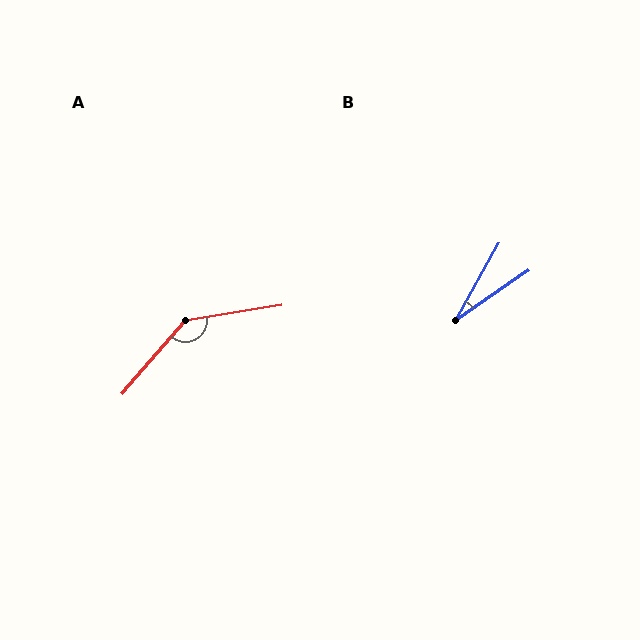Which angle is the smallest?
B, at approximately 26 degrees.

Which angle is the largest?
A, at approximately 140 degrees.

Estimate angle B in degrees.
Approximately 26 degrees.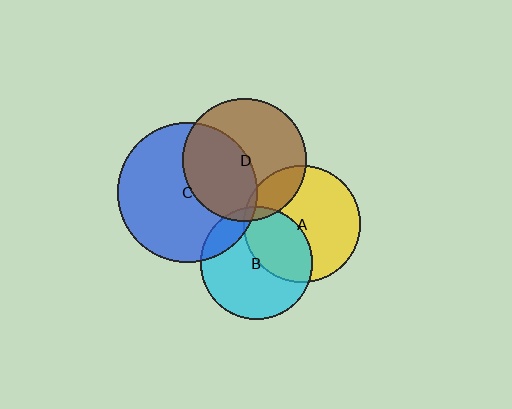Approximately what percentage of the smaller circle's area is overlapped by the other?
Approximately 45%.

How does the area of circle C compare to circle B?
Approximately 1.6 times.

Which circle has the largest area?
Circle C (blue).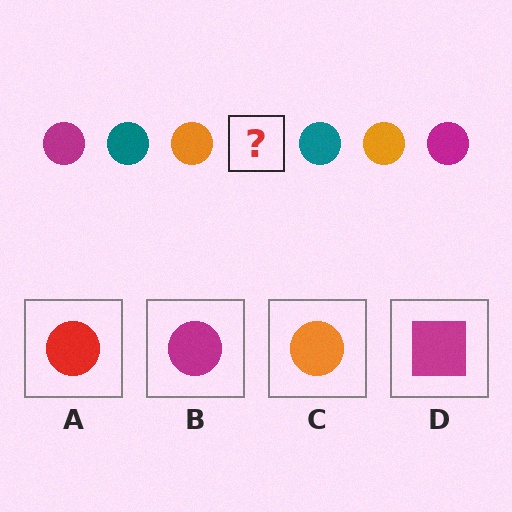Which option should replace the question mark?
Option B.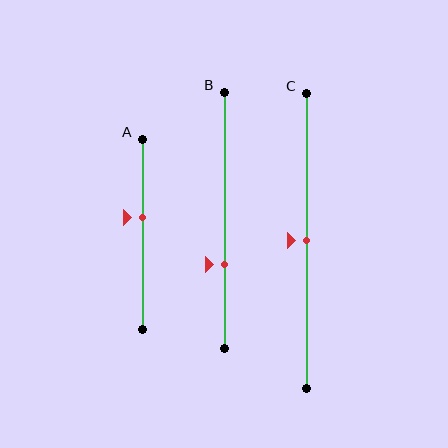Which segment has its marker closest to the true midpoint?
Segment C has its marker closest to the true midpoint.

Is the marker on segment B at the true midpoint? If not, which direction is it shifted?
No, the marker on segment B is shifted downward by about 17% of the segment length.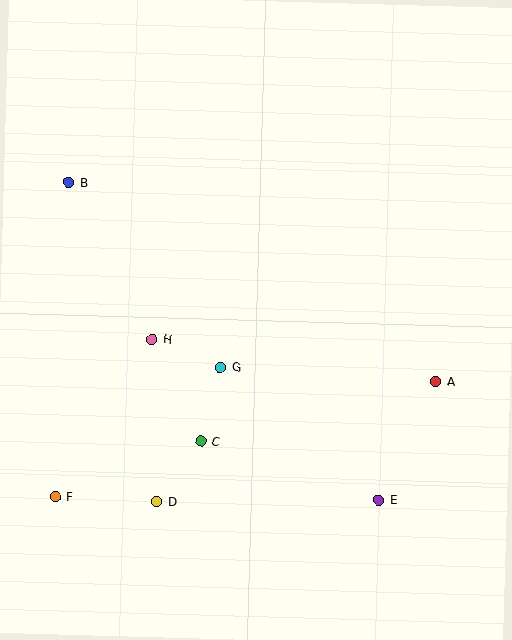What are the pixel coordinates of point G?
Point G is at (221, 368).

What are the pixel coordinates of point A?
Point A is at (436, 382).